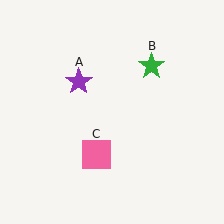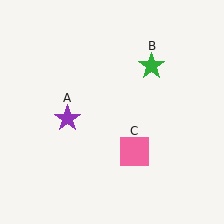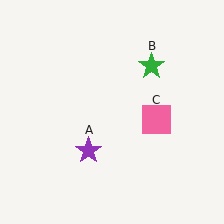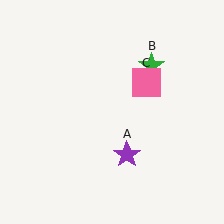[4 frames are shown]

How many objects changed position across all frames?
2 objects changed position: purple star (object A), pink square (object C).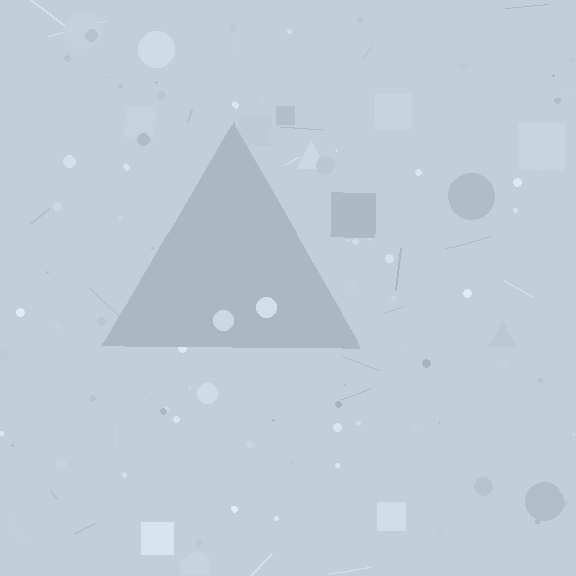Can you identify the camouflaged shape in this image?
The camouflaged shape is a triangle.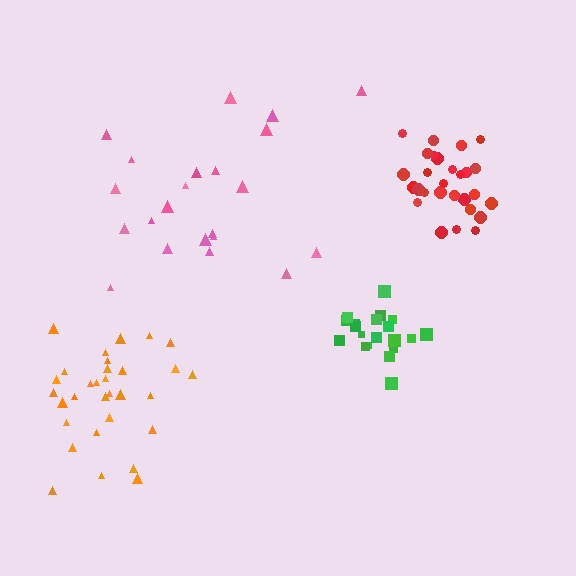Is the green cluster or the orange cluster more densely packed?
Green.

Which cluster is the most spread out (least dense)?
Pink.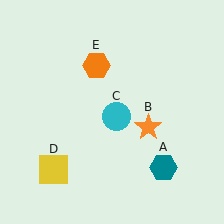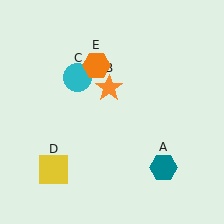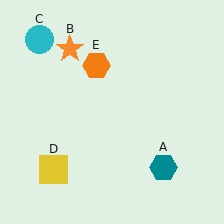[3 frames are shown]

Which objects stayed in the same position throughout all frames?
Teal hexagon (object A) and yellow square (object D) and orange hexagon (object E) remained stationary.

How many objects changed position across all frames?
2 objects changed position: orange star (object B), cyan circle (object C).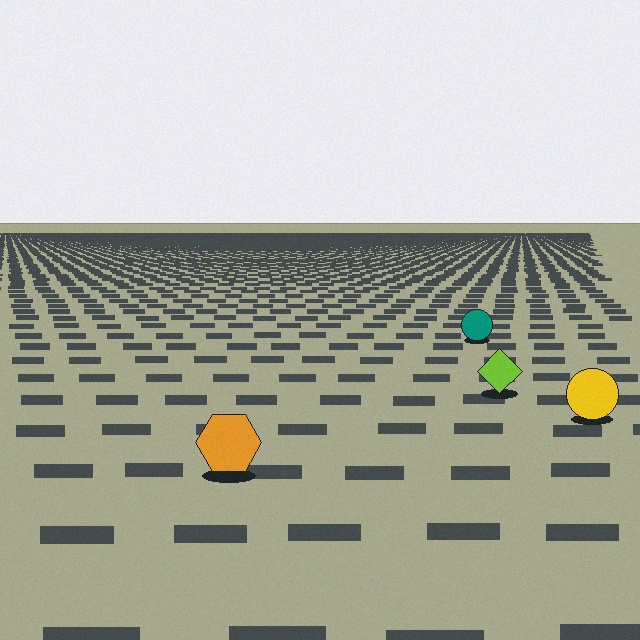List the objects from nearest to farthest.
From nearest to farthest: the orange hexagon, the yellow circle, the lime diamond, the teal circle.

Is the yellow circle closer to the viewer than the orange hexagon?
No. The orange hexagon is closer — you can tell from the texture gradient: the ground texture is coarser near it.